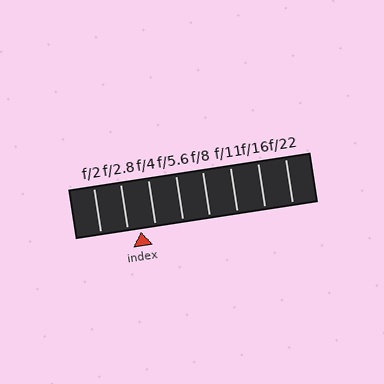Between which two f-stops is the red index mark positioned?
The index mark is between f/2.8 and f/4.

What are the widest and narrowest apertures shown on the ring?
The widest aperture shown is f/2 and the narrowest is f/22.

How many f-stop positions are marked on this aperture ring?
There are 8 f-stop positions marked.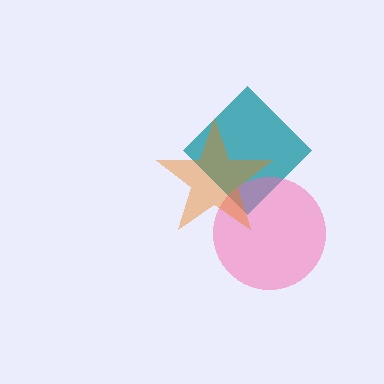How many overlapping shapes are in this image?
There are 3 overlapping shapes in the image.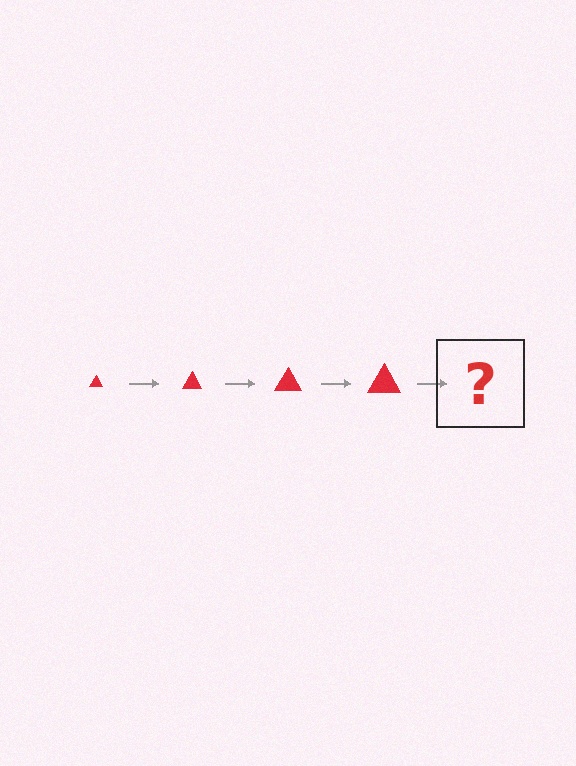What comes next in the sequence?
The next element should be a red triangle, larger than the previous one.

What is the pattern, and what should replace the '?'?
The pattern is that the triangle gets progressively larger each step. The '?' should be a red triangle, larger than the previous one.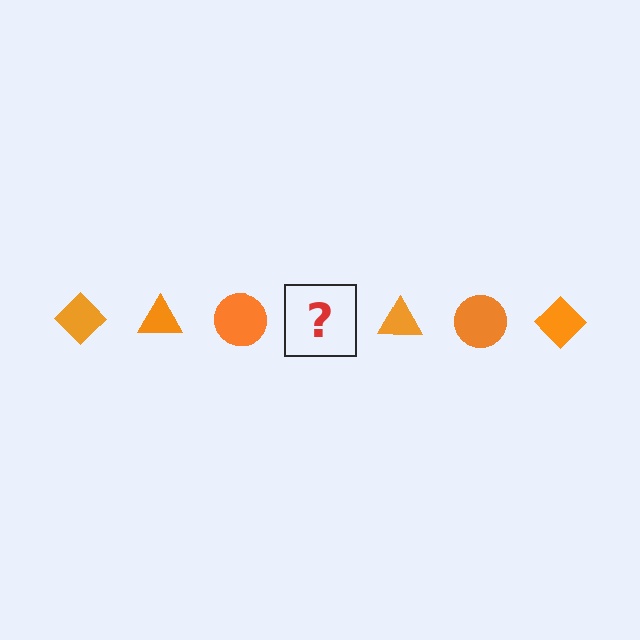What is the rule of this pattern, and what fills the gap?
The rule is that the pattern cycles through diamond, triangle, circle shapes in orange. The gap should be filled with an orange diamond.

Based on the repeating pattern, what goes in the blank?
The blank should be an orange diamond.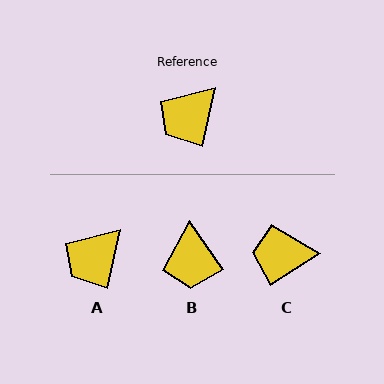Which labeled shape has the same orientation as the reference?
A.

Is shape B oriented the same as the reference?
No, it is off by about 48 degrees.